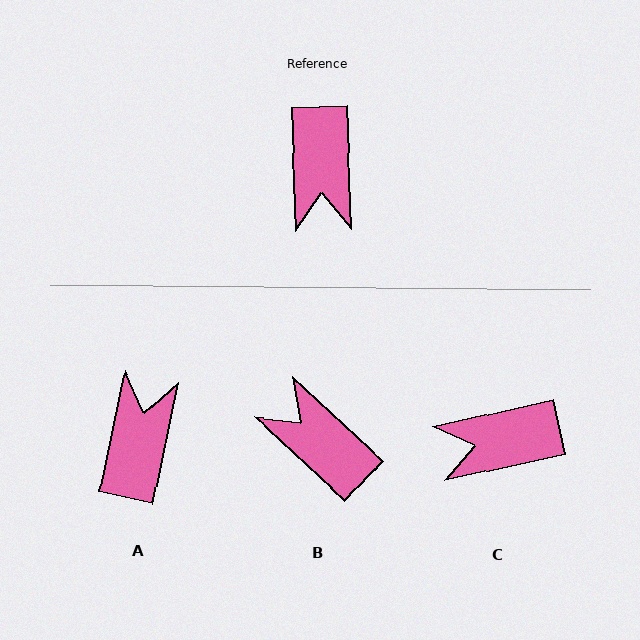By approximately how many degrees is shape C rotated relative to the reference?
Approximately 79 degrees clockwise.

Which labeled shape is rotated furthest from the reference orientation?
A, about 166 degrees away.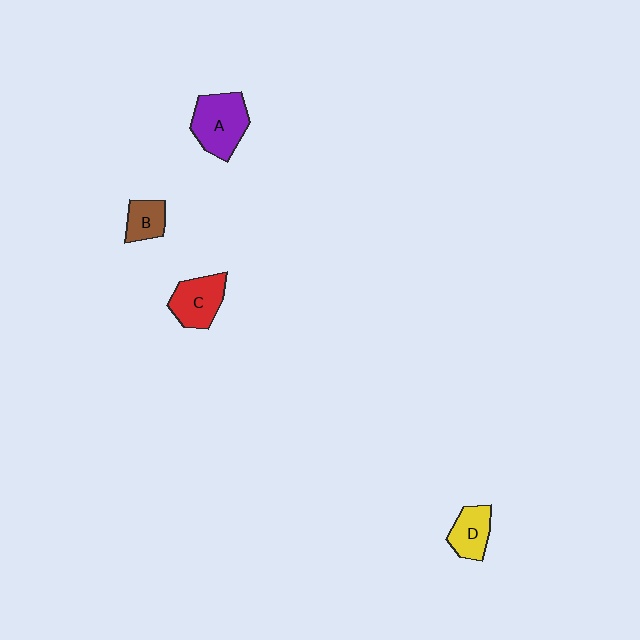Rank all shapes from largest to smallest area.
From largest to smallest: A (purple), C (red), D (yellow), B (brown).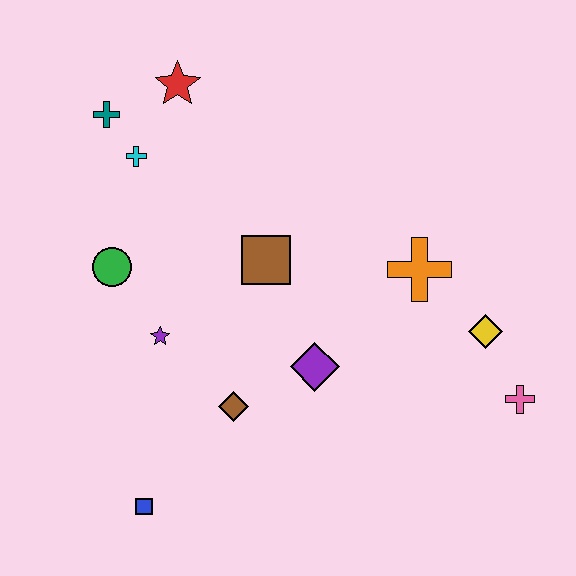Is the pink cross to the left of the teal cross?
No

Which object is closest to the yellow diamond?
The pink cross is closest to the yellow diamond.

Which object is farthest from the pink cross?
The teal cross is farthest from the pink cross.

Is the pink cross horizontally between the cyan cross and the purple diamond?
No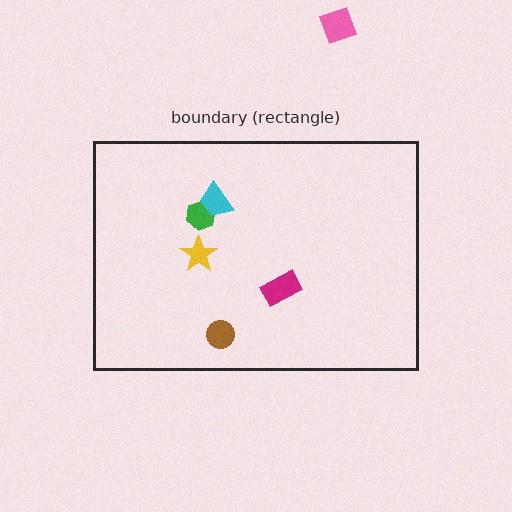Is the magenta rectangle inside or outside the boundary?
Inside.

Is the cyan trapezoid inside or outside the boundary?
Inside.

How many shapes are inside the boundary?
5 inside, 1 outside.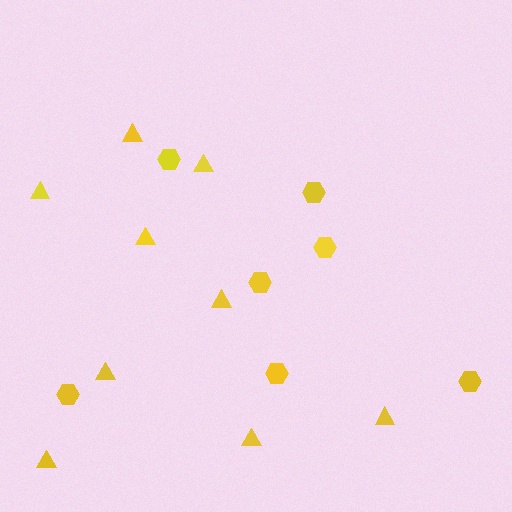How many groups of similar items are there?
There are 2 groups: one group of triangles (9) and one group of hexagons (7).